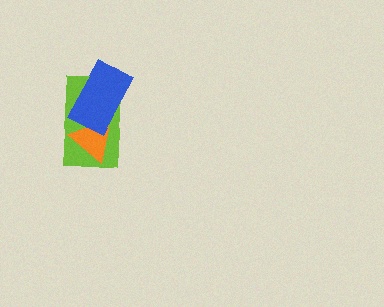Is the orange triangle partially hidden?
Yes, it is partially covered by another shape.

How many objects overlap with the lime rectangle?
2 objects overlap with the lime rectangle.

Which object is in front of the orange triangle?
The blue rectangle is in front of the orange triangle.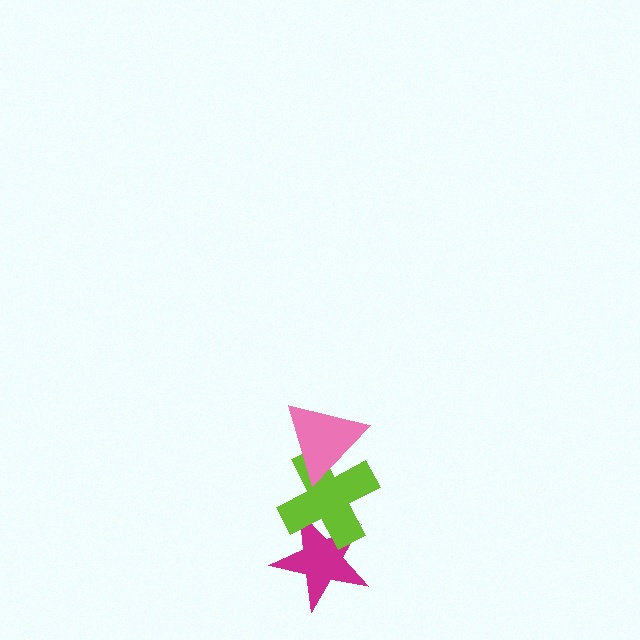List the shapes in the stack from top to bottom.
From top to bottom: the pink triangle, the lime cross, the magenta star.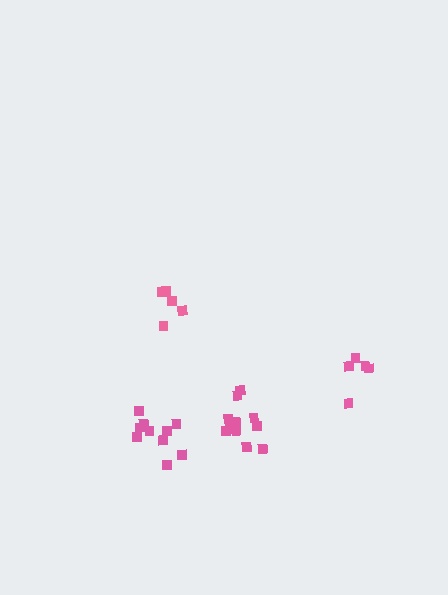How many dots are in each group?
Group 1: 5 dots, Group 2: 10 dots, Group 3: 5 dots, Group 4: 11 dots (31 total).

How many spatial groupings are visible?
There are 4 spatial groupings.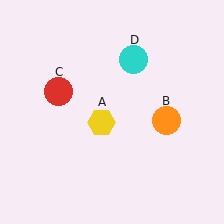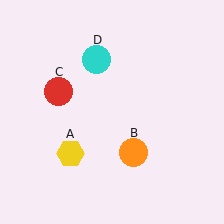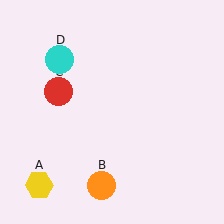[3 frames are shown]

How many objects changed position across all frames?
3 objects changed position: yellow hexagon (object A), orange circle (object B), cyan circle (object D).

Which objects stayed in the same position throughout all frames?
Red circle (object C) remained stationary.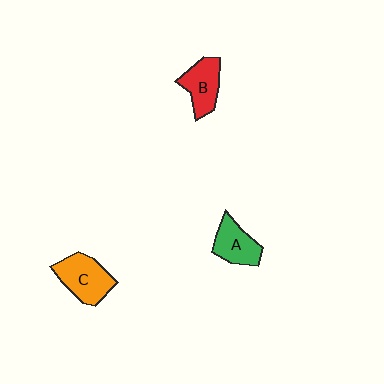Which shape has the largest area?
Shape C (orange).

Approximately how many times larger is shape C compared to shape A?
Approximately 1.3 times.